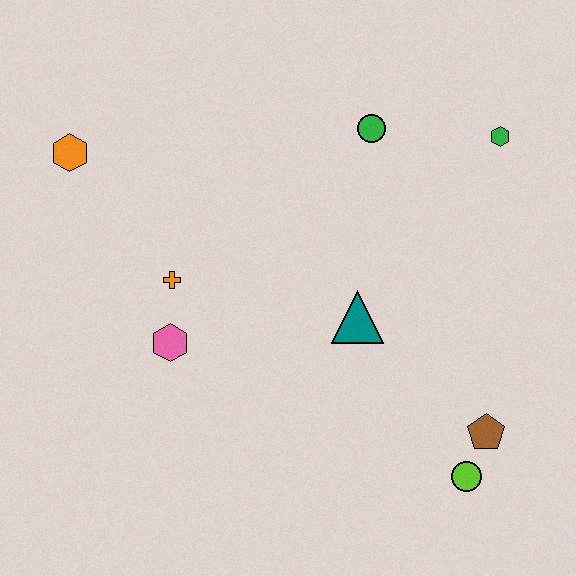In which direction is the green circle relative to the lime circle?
The green circle is above the lime circle.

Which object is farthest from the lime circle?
The orange hexagon is farthest from the lime circle.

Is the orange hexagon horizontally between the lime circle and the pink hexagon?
No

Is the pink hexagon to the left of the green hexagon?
Yes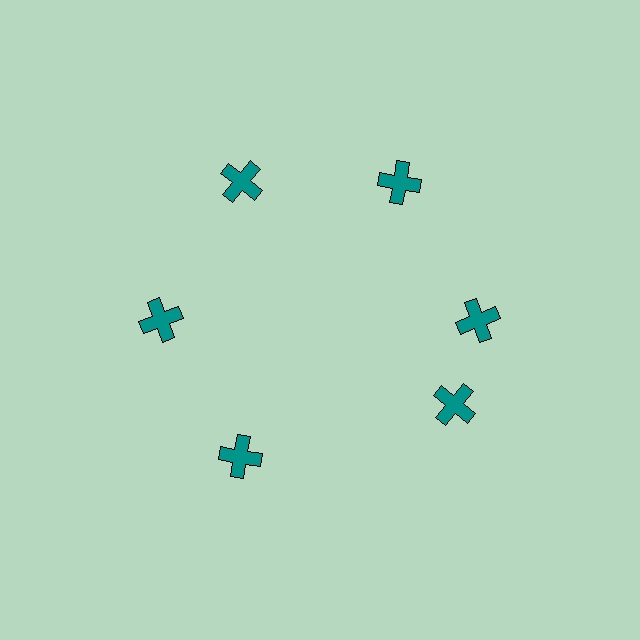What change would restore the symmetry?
The symmetry would be restored by rotating it back into even spacing with its neighbors so that all 6 crosses sit at equal angles and equal distance from the center.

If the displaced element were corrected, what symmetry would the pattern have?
It would have 6-fold rotational symmetry — the pattern would map onto itself every 60 degrees.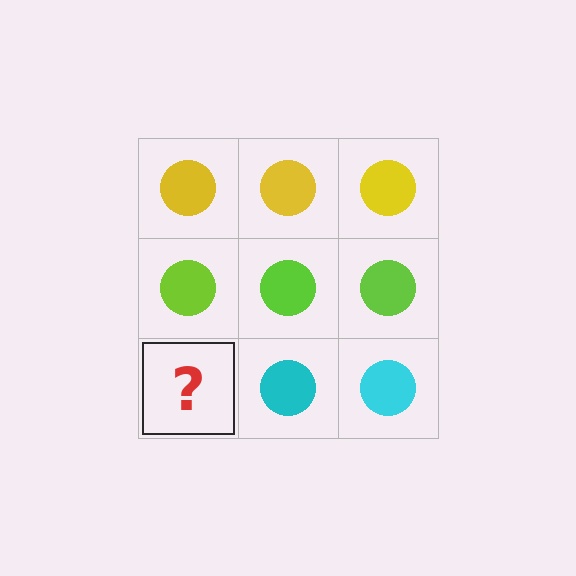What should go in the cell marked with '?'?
The missing cell should contain a cyan circle.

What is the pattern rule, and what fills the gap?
The rule is that each row has a consistent color. The gap should be filled with a cyan circle.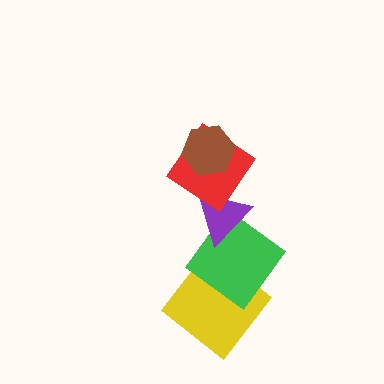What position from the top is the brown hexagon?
The brown hexagon is 1st from the top.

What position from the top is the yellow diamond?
The yellow diamond is 5th from the top.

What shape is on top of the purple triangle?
The red diamond is on top of the purple triangle.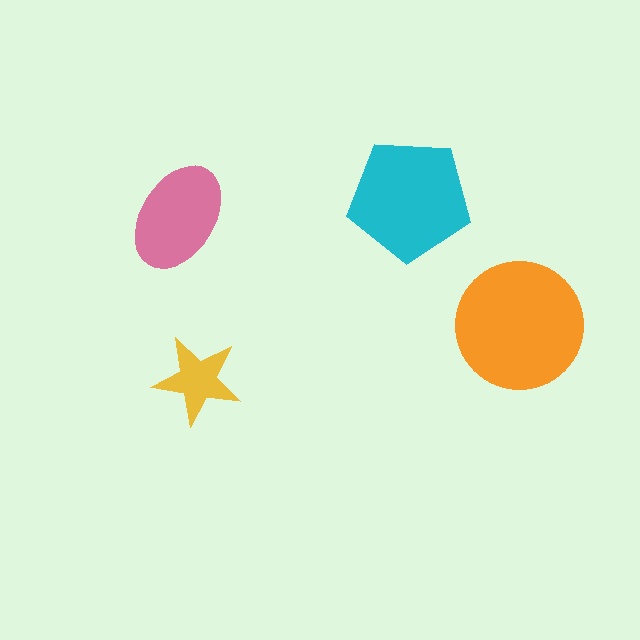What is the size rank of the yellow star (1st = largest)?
4th.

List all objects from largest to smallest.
The orange circle, the cyan pentagon, the pink ellipse, the yellow star.